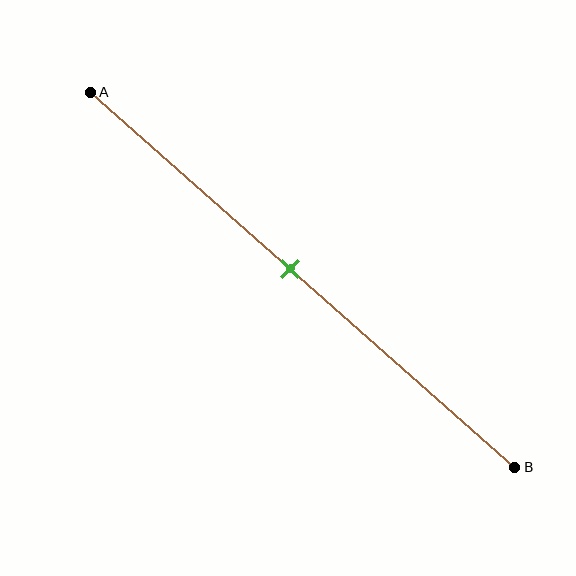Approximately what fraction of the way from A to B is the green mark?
The green mark is approximately 45% of the way from A to B.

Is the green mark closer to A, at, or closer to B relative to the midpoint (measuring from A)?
The green mark is approximately at the midpoint of segment AB.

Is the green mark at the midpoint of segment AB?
Yes, the mark is approximately at the midpoint.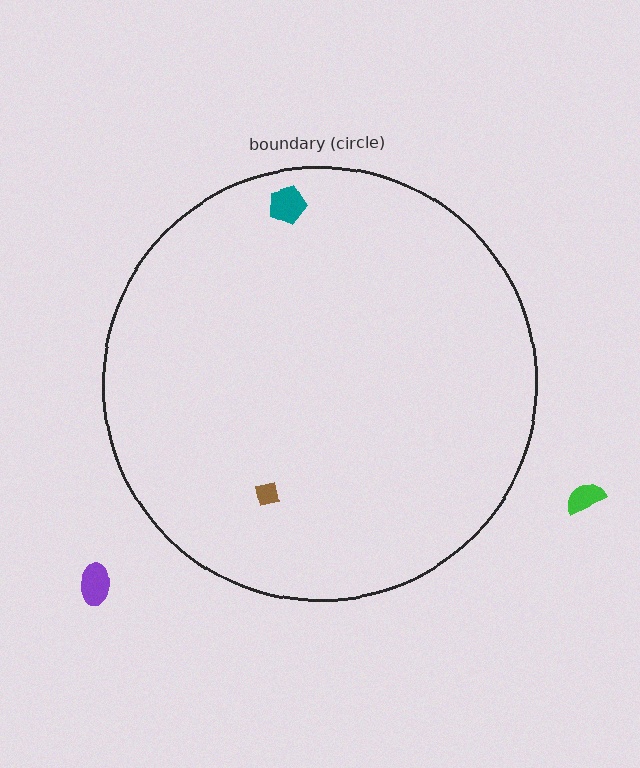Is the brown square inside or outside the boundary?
Inside.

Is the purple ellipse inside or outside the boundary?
Outside.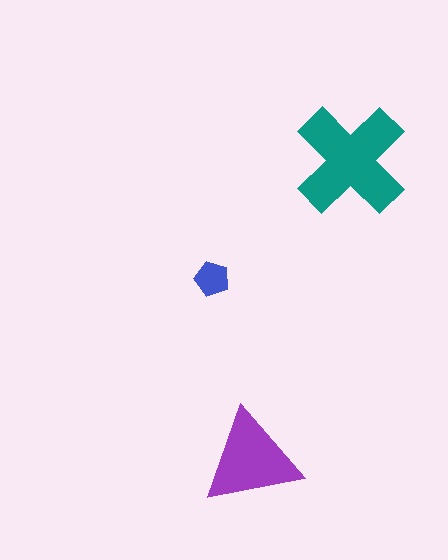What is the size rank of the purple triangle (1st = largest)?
2nd.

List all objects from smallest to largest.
The blue pentagon, the purple triangle, the teal cross.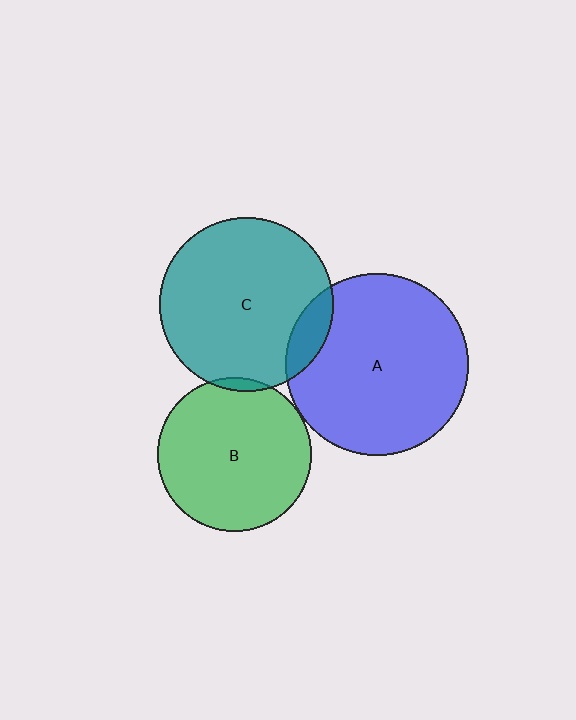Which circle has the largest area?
Circle A (blue).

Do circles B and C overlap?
Yes.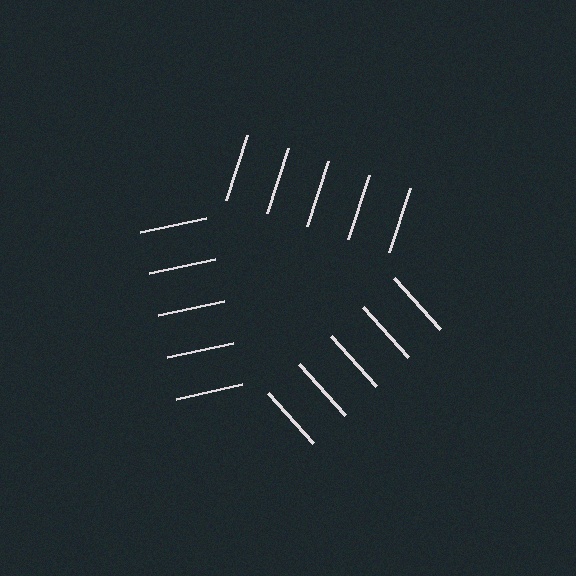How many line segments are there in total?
15 — 5 along each of the 3 edges.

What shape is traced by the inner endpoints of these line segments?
An illusory triangle — the line segments terminate on its edges but no continuous stroke is drawn.